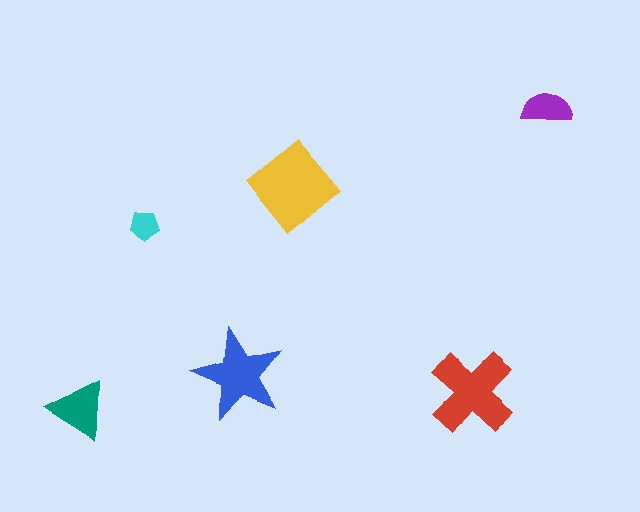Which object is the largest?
The yellow diamond.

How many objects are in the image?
There are 6 objects in the image.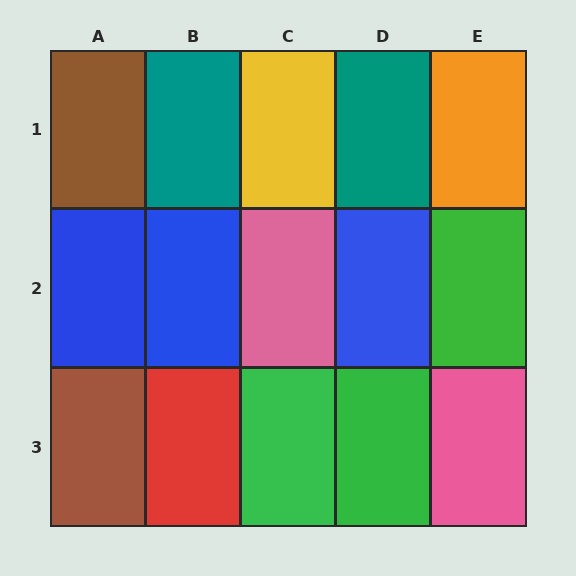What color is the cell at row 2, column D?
Blue.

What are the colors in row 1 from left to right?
Brown, teal, yellow, teal, orange.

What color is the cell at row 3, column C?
Green.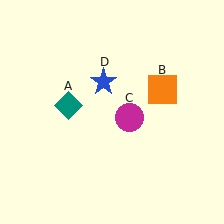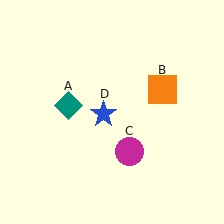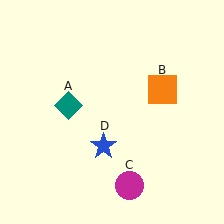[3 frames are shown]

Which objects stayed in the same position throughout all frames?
Teal diamond (object A) and orange square (object B) remained stationary.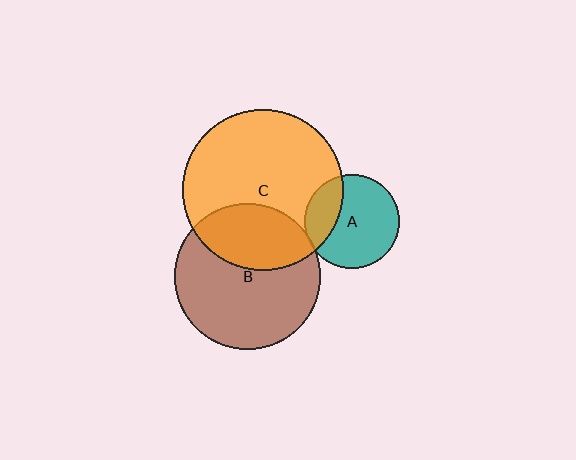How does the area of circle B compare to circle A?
Approximately 2.4 times.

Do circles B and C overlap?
Yes.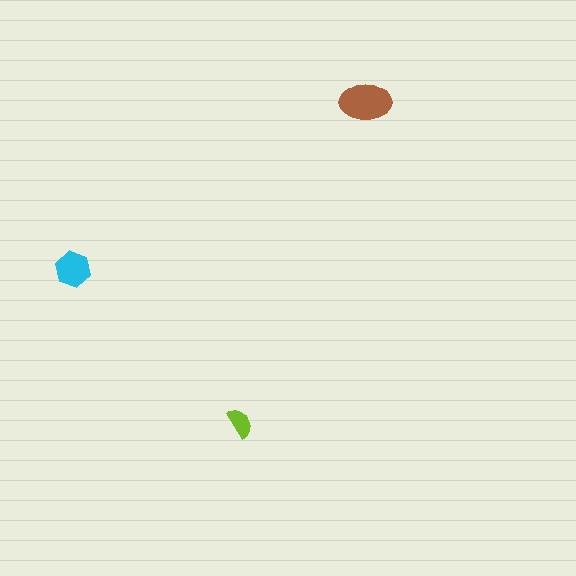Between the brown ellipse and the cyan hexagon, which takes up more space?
The brown ellipse.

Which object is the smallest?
The lime semicircle.